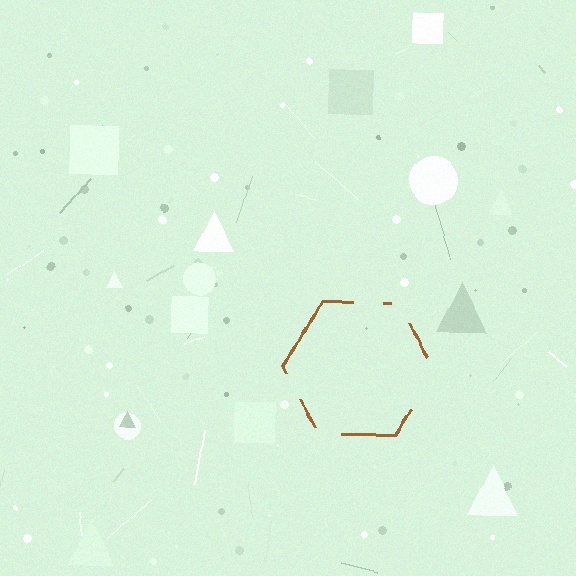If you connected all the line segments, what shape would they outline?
They would outline a hexagon.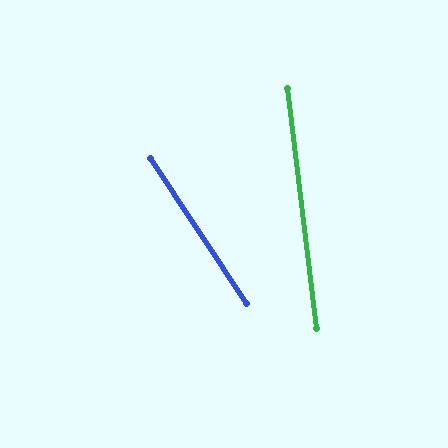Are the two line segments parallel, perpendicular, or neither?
Neither parallel nor perpendicular — they differ by about 27°.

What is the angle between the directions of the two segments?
Approximately 27 degrees.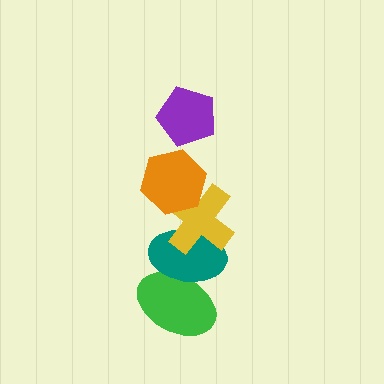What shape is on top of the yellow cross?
The orange hexagon is on top of the yellow cross.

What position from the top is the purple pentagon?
The purple pentagon is 1st from the top.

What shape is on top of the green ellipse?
The teal ellipse is on top of the green ellipse.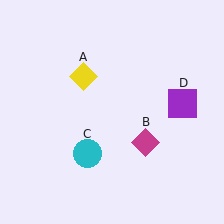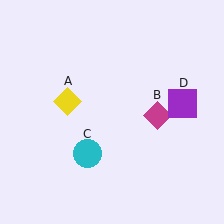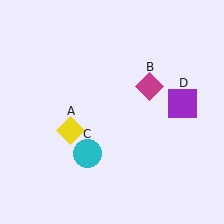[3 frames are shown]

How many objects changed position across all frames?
2 objects changed position: yellow diamond (object A), magenta diamond (object B).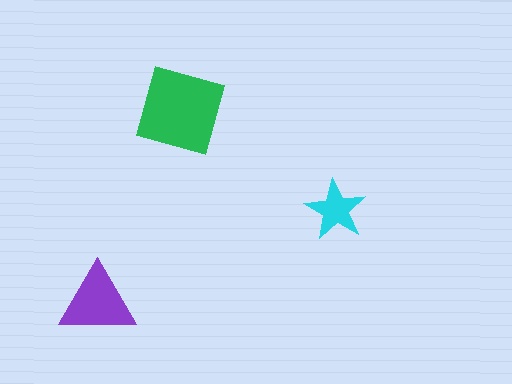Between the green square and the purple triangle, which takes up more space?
The green square.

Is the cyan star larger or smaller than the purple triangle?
Smaller.